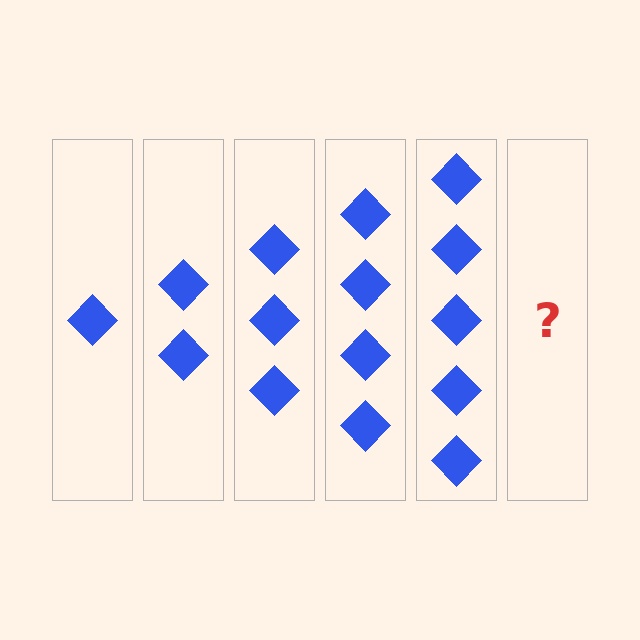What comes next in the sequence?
The next element should be 6 diamonds.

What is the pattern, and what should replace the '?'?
The pattern is that each step adds one more diamond. The '?' should be 6 diamonds.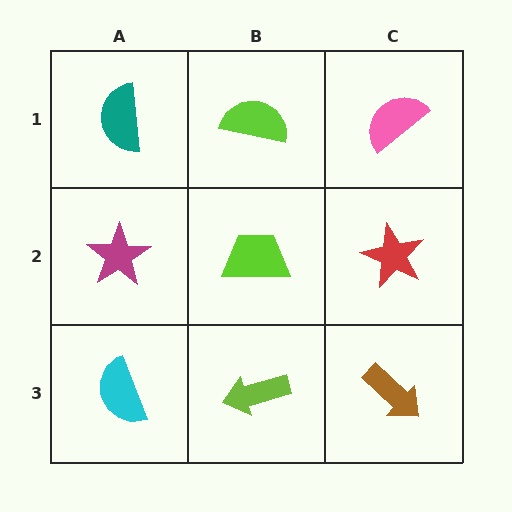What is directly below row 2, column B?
A lime arrow.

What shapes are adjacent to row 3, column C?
A red star (row 2, column C), a lime arrow (row 3, column B).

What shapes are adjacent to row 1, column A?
A magenta star (row 2, column A), a lime semicircle (row 1, column B).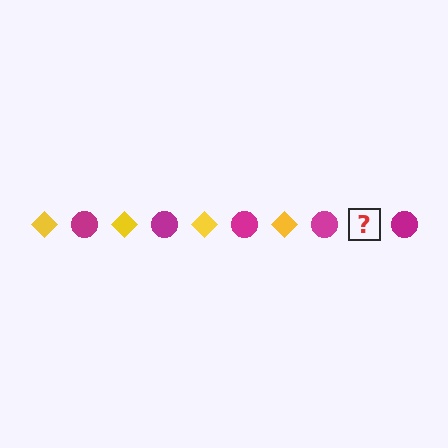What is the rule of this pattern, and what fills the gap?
The rule is that the pattern alternates between yellow diamond and magenta circle. The gap should be filled with a yellow diamond.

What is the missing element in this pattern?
The missing element is a yellow diamond.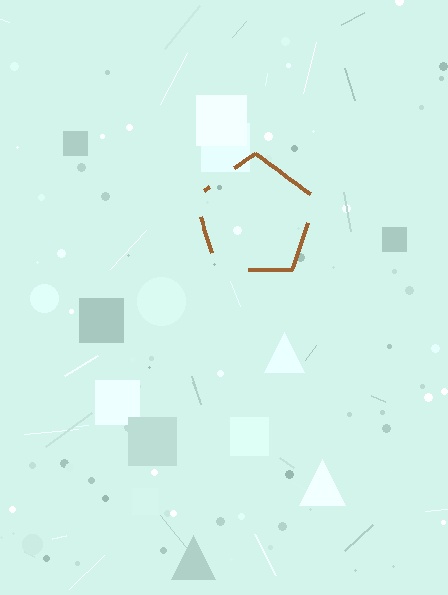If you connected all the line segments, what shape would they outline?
They would outline a pentagon.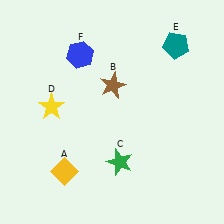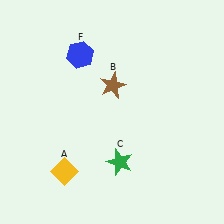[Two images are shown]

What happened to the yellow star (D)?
The yellow star (D) was removed in Image 2. It was in the top-left area of Image 1.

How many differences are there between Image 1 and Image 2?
There are 2 differences between the two images.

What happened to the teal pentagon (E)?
The teal pentagon (E) was removed in Image 2. It was in the top-right area of Image 1.